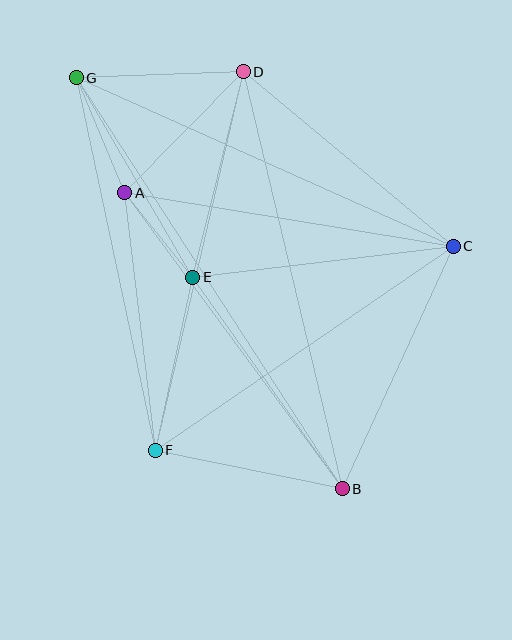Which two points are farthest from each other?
Points B and G are farthest from each other.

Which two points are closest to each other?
Points A and E are closest to each other.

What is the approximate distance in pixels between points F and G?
The distance between F and G is approximately 381 pixels.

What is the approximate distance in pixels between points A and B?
The distance between A and B is approximately 368 pixels.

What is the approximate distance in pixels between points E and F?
The distance between E and F is approximately 177 pixels.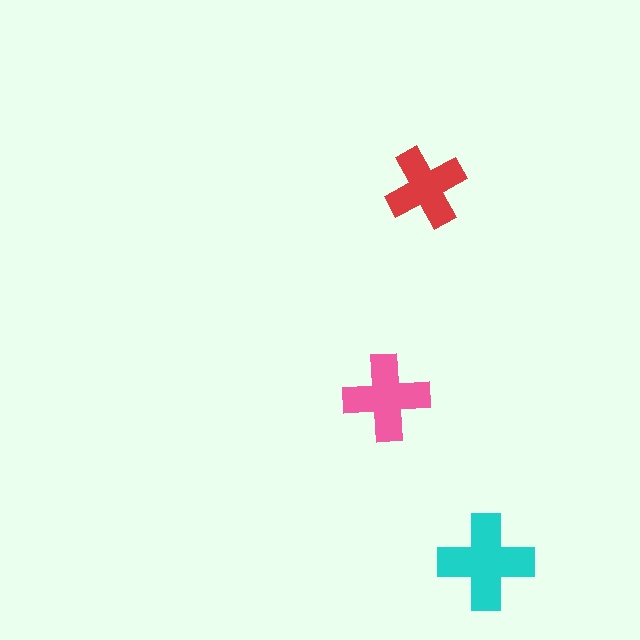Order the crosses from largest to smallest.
the cyan one, the pink one, the red one.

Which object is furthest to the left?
The pink cross is leftmost.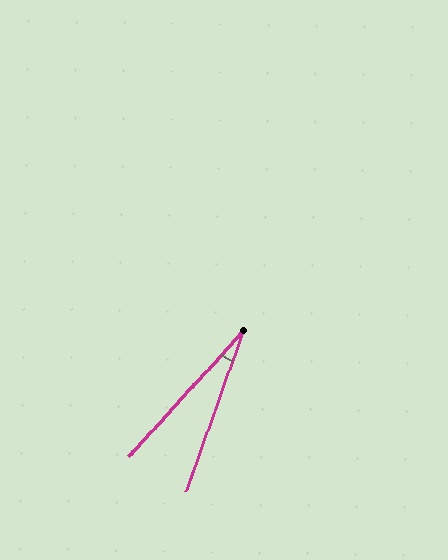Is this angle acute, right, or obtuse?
It is acute.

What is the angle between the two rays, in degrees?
Approximately 23 degrees.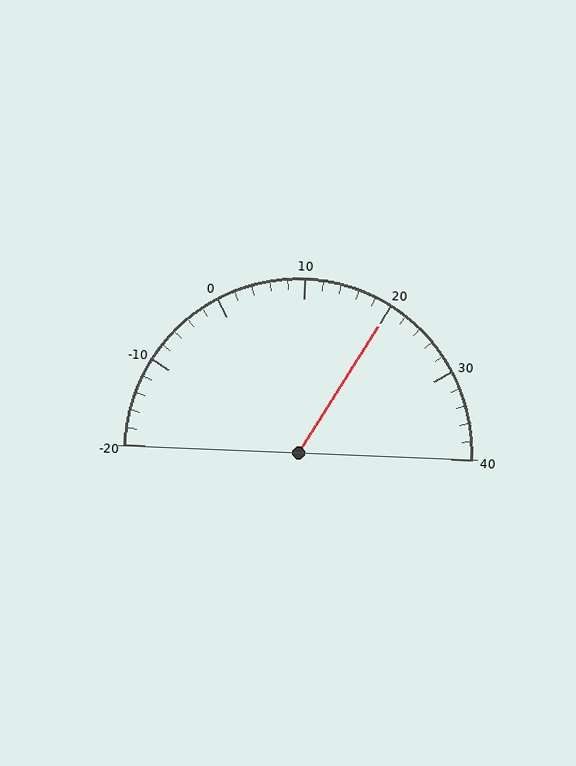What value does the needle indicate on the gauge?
The needle indicates approximately 20.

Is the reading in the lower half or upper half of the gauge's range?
The reading is in the upper half of the range (-20 to 40).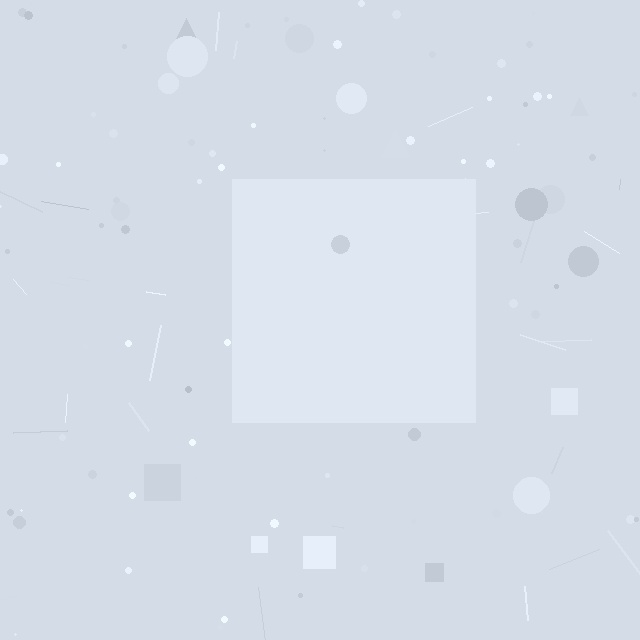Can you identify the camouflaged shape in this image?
The camouflaged shape is a square.